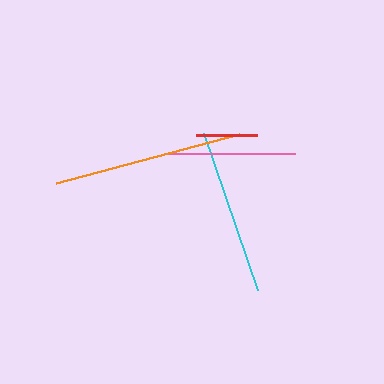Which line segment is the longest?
The orange line is the longest at approximately 189 pixels.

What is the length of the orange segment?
The orange segment is approximately 189 pixels long.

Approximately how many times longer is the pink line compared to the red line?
The pink line is approximately 2.1 times the length of the red line.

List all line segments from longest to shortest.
From longest to shortest: orange, cyan, pink, red.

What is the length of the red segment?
The red segment is approximately 60 pixels long.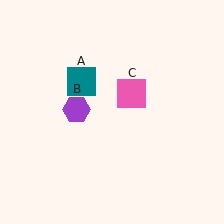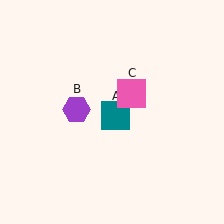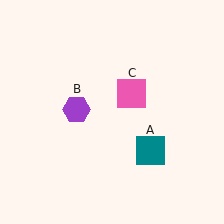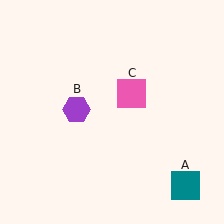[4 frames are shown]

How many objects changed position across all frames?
1 object changed position: teal square (object A).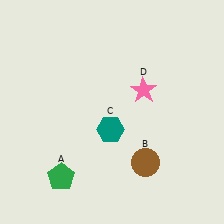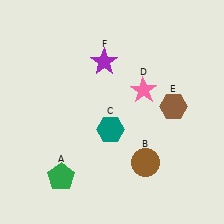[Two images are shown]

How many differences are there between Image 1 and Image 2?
There are 2 differences between the two images.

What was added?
A brown hexagon (E), a purple star (F) were added in Image 2.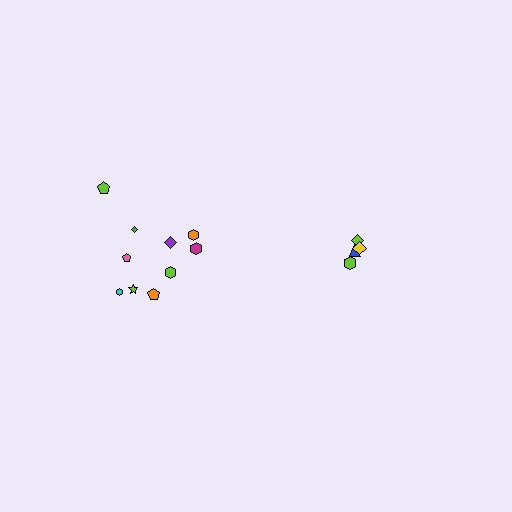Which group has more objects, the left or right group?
The left group.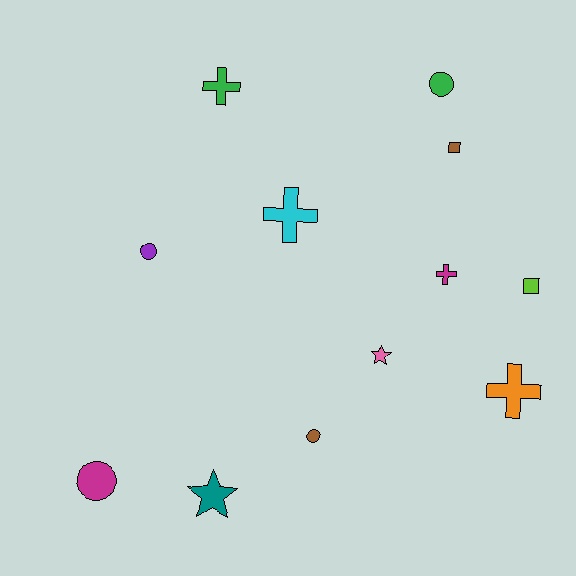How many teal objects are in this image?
There is 1 teal object.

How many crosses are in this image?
There are 4 crosses.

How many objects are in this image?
There are 12 objects.